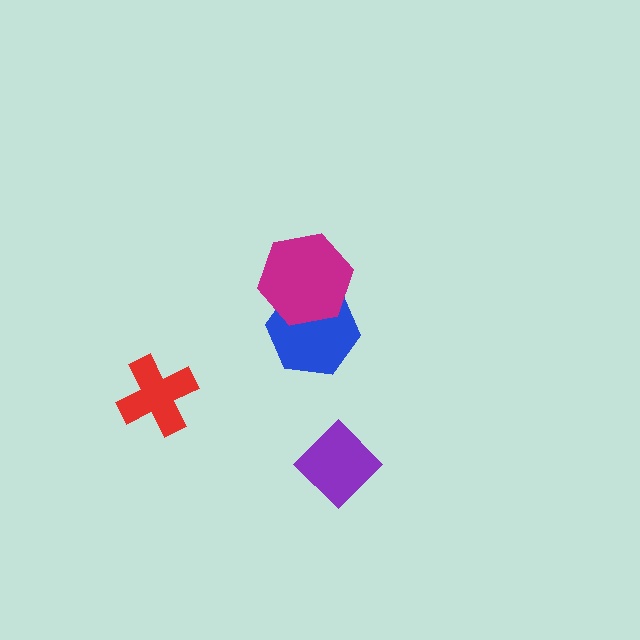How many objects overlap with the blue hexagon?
1 object overlaps with the blue hexagon.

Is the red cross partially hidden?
No, no other shape covers it.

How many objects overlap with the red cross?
0 objects overlap with the red cross.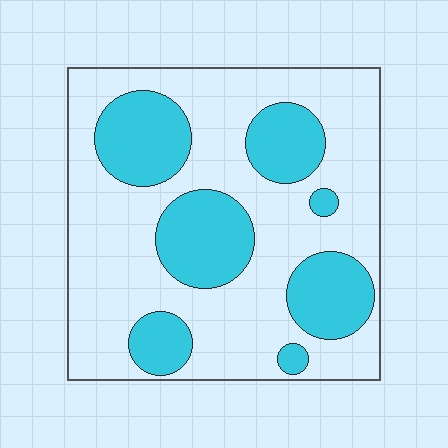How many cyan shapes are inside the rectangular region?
7.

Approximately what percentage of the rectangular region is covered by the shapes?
Approximately 30%.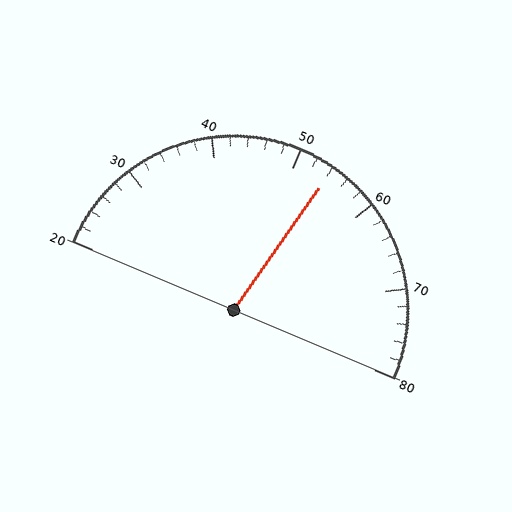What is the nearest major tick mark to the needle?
The nearest major tick mark is 50.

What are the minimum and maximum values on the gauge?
The gauge ranges from 20 to 80.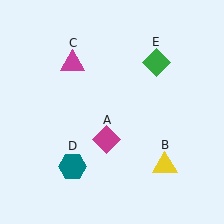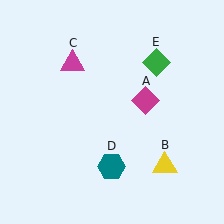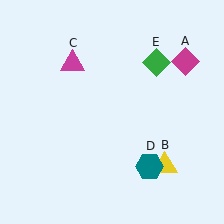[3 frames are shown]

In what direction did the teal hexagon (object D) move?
The teal hexagon (object D) moved right.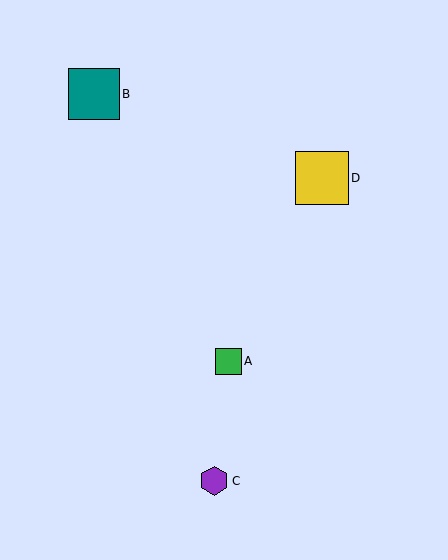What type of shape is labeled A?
Shape A is a green square.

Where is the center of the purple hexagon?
The center of the purple hexagon is at (214, 481).